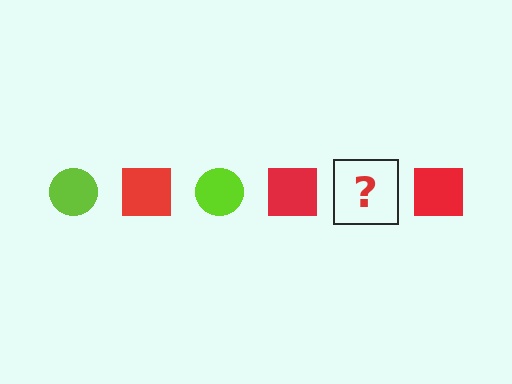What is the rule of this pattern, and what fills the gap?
The rule is that the pattern alternates between lime circle and red square. The gap should be filled with a lime circle.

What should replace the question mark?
The question mark should be replaced with a lime circle.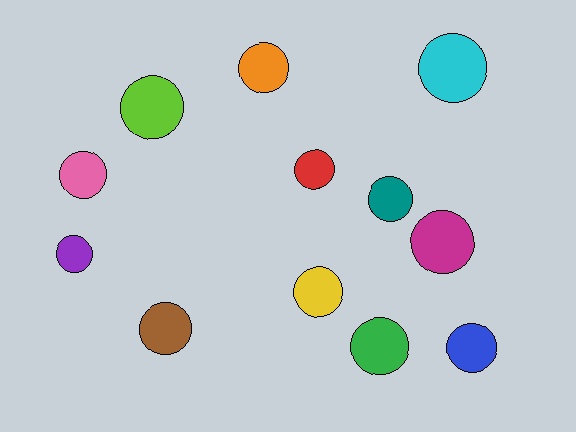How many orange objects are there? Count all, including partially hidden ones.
There is 1 orange object.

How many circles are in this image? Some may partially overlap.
There are 12 circles.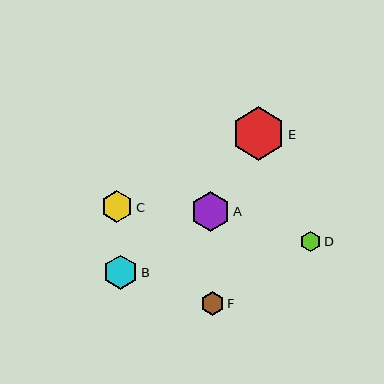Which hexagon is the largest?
Hexagon E is the largest with a size of approximately 54 pixels.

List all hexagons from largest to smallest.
From largest to smallest: E, A, B, C, F, D.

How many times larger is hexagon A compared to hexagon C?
Hexagon A is approximately 1.3 times the size of hexagon C.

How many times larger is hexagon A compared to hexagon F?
Hexagon A is approximately 1.7 times the size of hexagon F.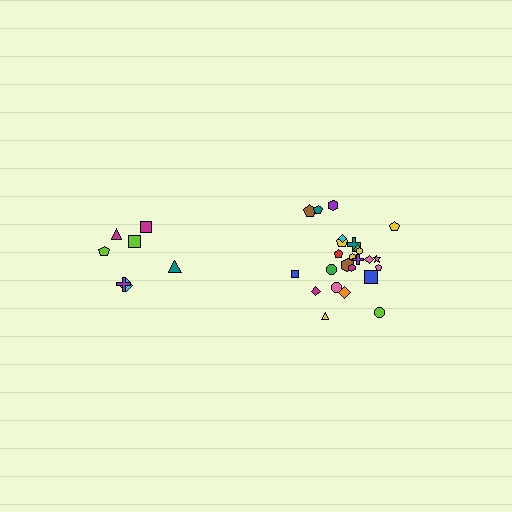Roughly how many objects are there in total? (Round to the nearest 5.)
Roughly 30 objects in total.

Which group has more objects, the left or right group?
The right group.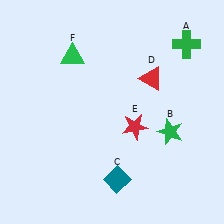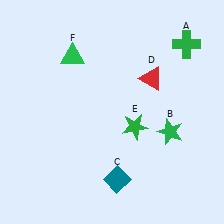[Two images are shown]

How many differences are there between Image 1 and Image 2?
There is 1 difference between the two images.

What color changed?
The star (E) changed from red in Image 1 to green in Image 2.